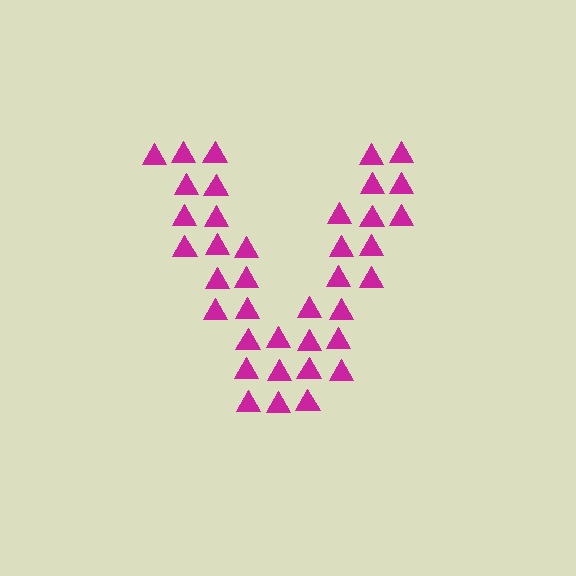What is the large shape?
The large shape is the letter V.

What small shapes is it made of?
It is made of small triangles.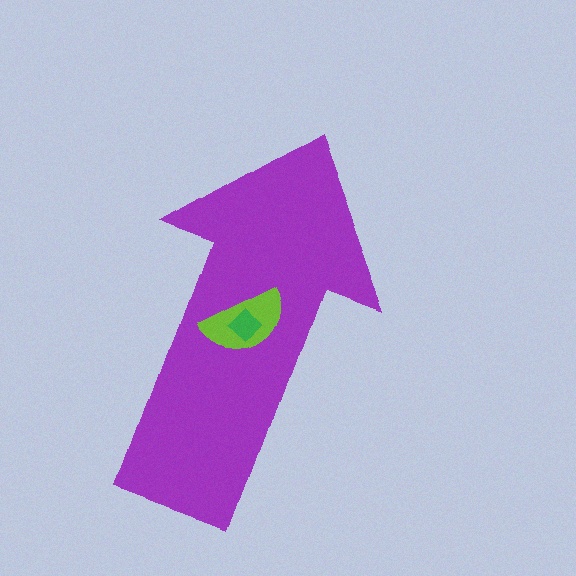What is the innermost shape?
The green diamond.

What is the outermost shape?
The purple arrow.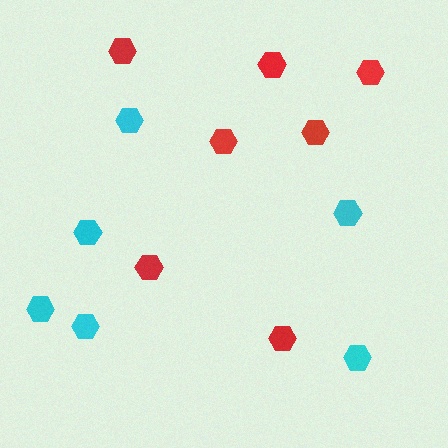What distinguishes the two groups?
There are 2 groups: one group of red hexagons (7) and one group of cyan hexagons (6).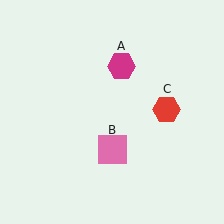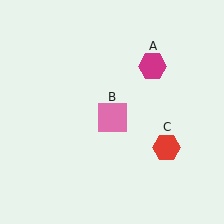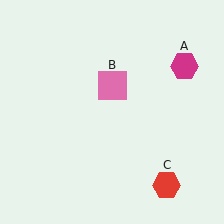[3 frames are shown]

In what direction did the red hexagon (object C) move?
The red hexagon (object C) moved down.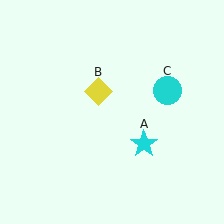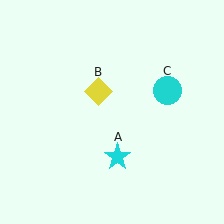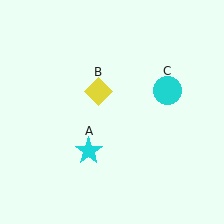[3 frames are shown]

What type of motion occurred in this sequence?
The cyan star (object A) rotated clockwise around the center of the scene.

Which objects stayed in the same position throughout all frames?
Yellow diamond (object B) and cyan circle (object C) remained stationary.